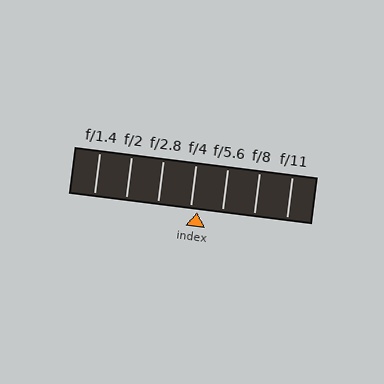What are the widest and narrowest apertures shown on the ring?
The widest aperture shown is f/1.4 and the narrowest is f/11.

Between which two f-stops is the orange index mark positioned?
The index mark is between f/4 and f/5.6.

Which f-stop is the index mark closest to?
The index mark is closest to f/4.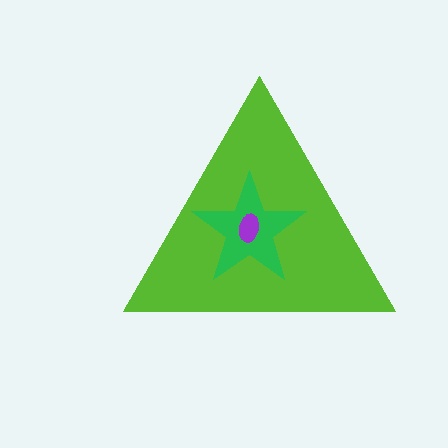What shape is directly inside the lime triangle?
The green star.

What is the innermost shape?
The purple ellipse.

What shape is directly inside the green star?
The purple ellipse.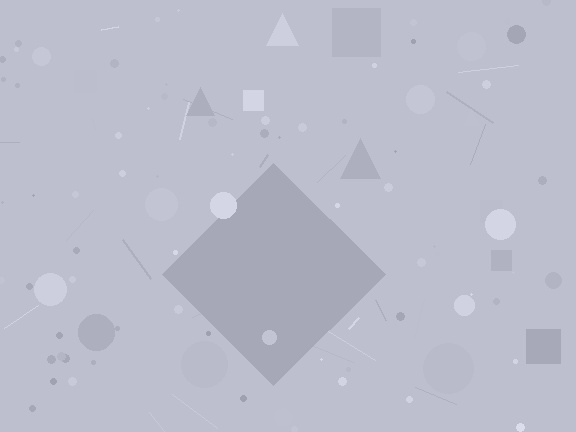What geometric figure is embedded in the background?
A diamond is embedded in the background.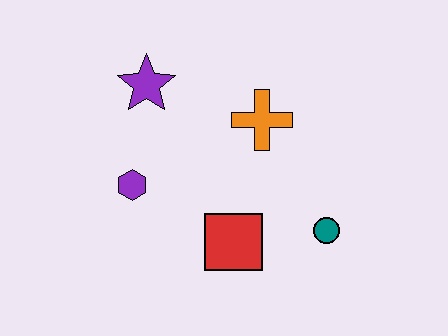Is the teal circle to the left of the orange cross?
No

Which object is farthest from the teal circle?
The purple star is farthest from the teal circle.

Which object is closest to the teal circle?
The red square is closest to the teal circle.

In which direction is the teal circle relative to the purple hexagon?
The teal circle is to the right of the purple hexagon.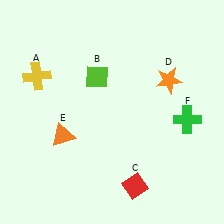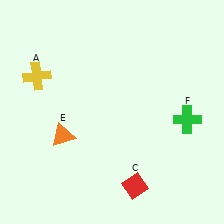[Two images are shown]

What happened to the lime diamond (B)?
The lime diamond (B) was removed in Image 2. It was in the top-left area of Image 1.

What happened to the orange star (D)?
The orange star (D) was removed in Image 2. It was in the top-right area of Image 1.